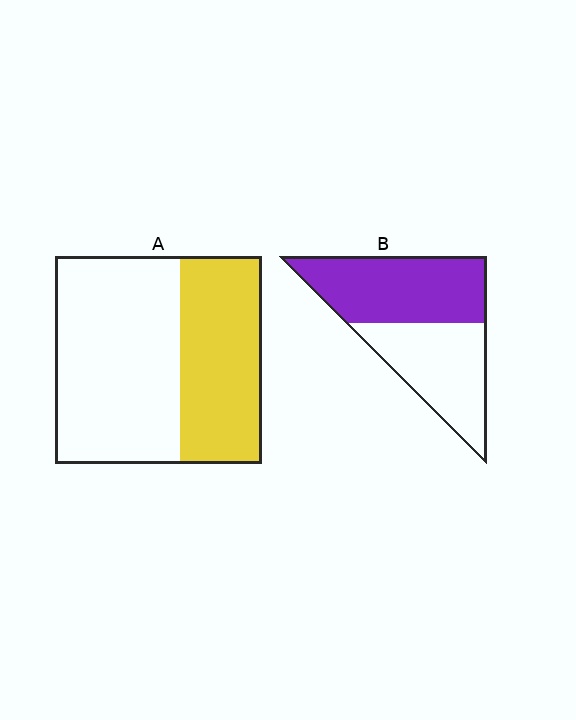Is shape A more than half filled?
No.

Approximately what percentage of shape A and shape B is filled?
A is approximately 40% and B is approximately 55%.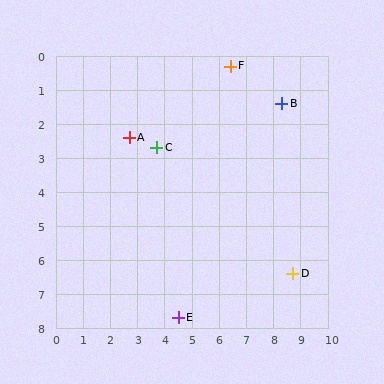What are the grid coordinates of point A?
Point A is at approximately (2.7, 2.4).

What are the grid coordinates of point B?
Point B is at approximately (8.3, 1.4).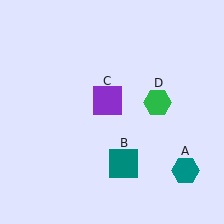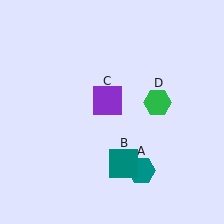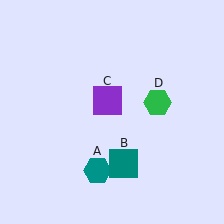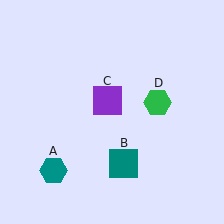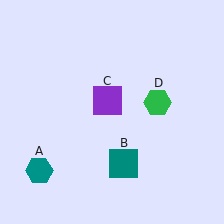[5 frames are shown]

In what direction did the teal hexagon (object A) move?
The teal hexagon (object A) moved left.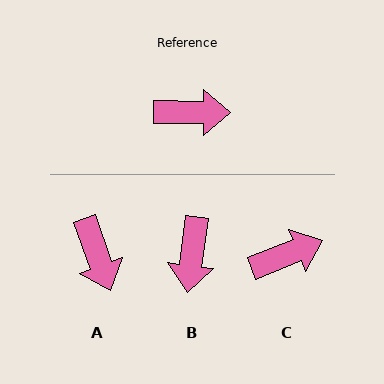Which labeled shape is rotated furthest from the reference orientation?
B, about 97 degrees away.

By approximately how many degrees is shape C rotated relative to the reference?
Approximately 22 degrees counter-clockwise.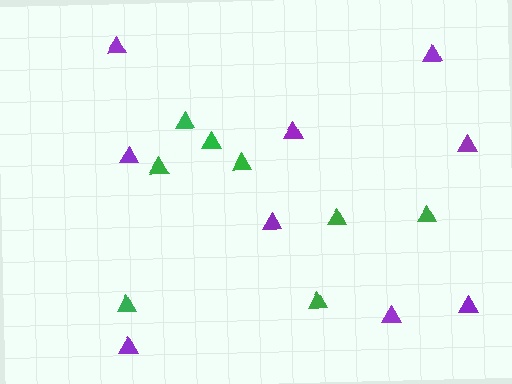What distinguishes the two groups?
There are 2 groups: one group of green triangles (8) and one group of purple triangles (9).